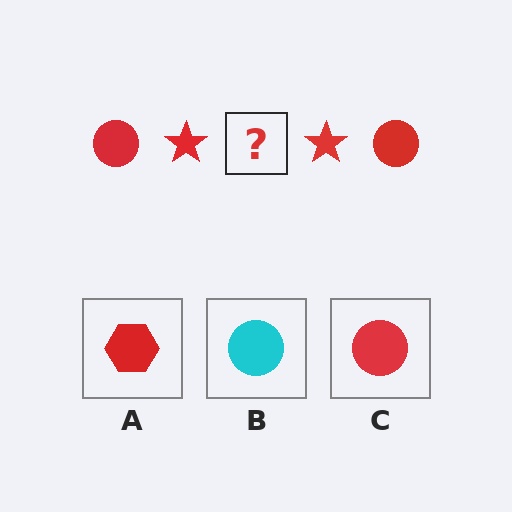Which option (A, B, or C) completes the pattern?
C.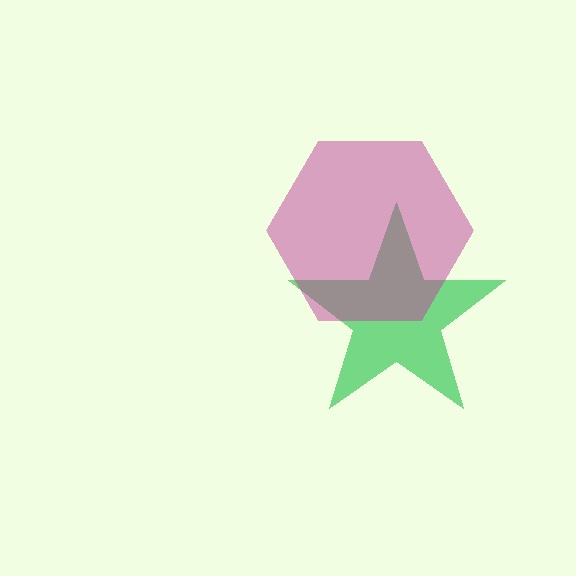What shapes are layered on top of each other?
The layered shapes are: a green star, a magenta hexagon.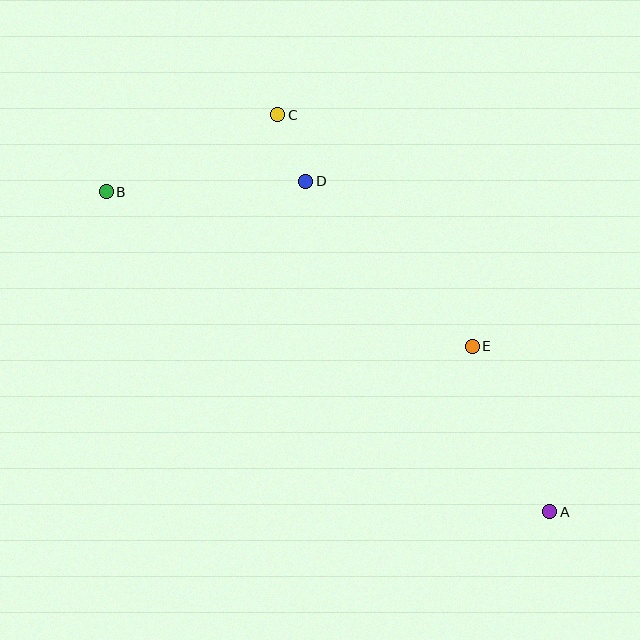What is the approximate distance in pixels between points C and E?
The distance between C and E is approximately 302 pixels.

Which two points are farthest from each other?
Points A and B are farthest from each other.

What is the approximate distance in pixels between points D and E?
The distance between D and E is approximately 234 pixels.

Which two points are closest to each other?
Points C and D are closest to each other.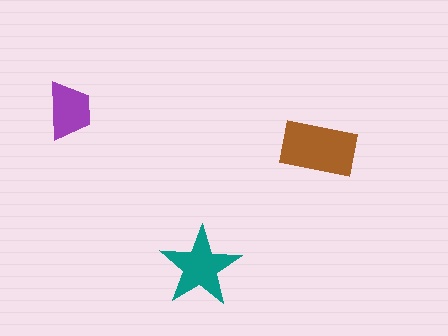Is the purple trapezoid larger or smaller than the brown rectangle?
Smaller.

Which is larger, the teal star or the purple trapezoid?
The teal star.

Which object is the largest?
The brown rectangle.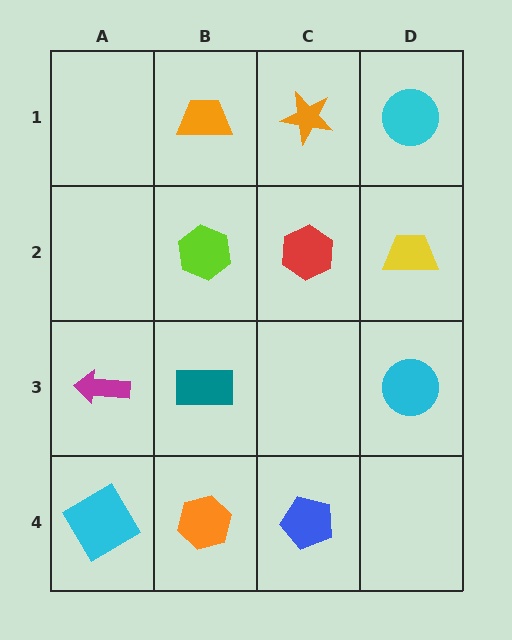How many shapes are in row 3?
3 shapes.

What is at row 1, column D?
A cyan circle.